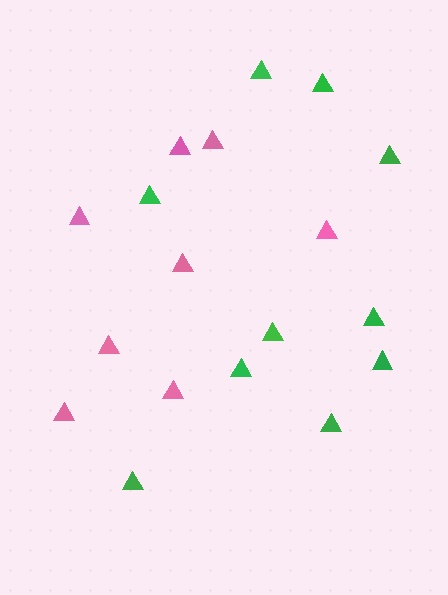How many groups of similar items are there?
There are 2 groups: one group of green triangles (10) and one group of pink triangles (8).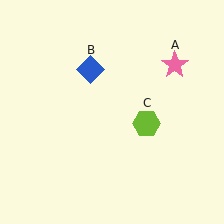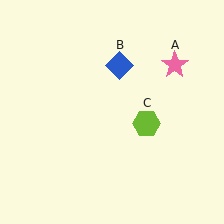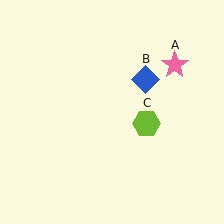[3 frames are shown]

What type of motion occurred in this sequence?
The blue diamond (object B) rotated clockwise around the center of the scene.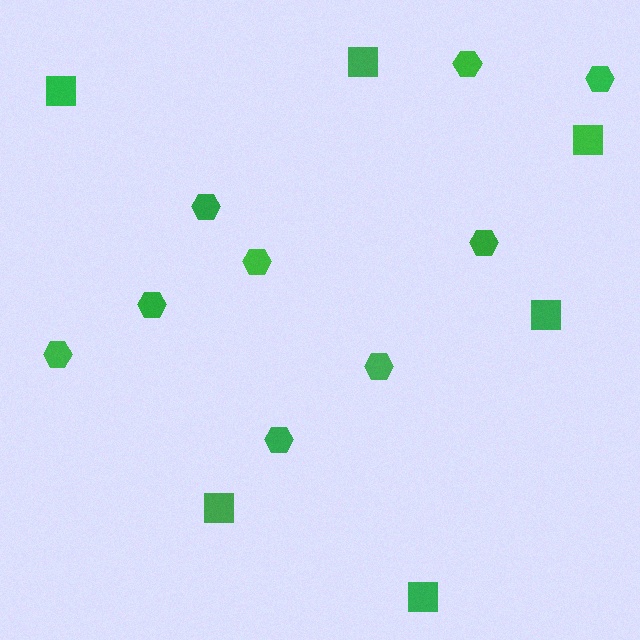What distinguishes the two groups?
There are 2 groups: one group of squares (6) and one group of hexagons (9).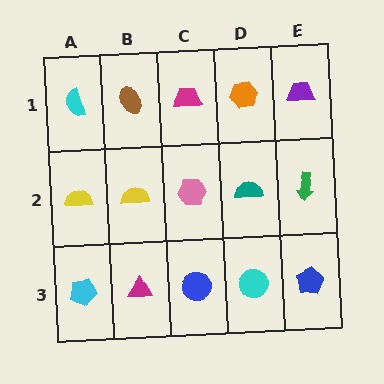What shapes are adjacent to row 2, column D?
An orange hexagon (row 1, column D), a cyan circle (row 3, column D), a pink hexagon (row 2, column C), a green arrow (row 2, column E).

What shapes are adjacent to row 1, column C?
A pink hexagon (row 2, column C), a brown ellipse (row 1, column B), an orange hexagon (row 1, column D).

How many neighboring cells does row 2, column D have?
4.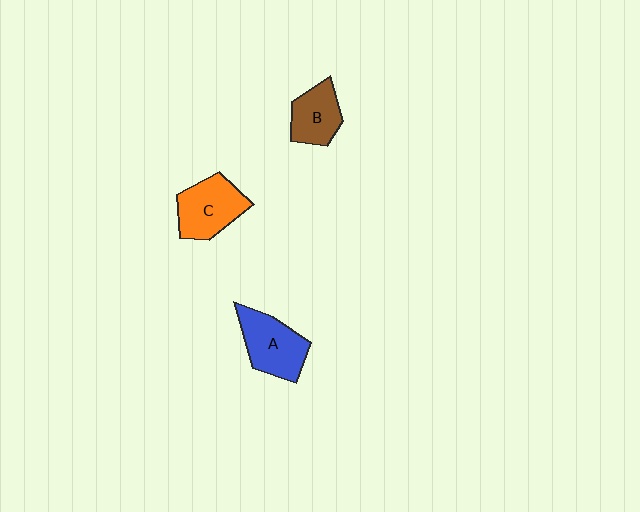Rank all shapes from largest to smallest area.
From largest to smallest: A (blue), C (orange), B (brown).